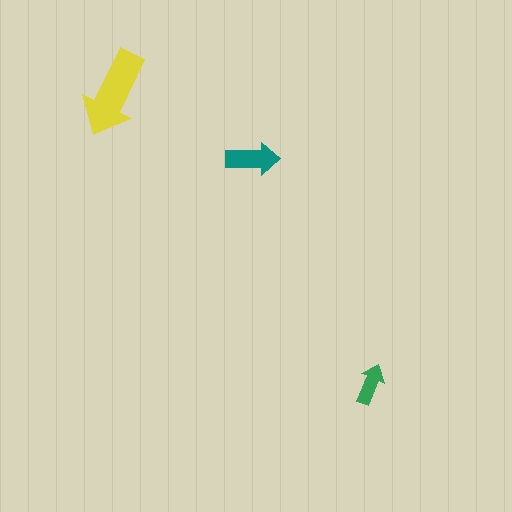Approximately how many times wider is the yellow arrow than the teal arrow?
About 1.5 times wider.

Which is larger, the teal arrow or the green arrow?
The teal one.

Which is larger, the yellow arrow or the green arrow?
The yellow one.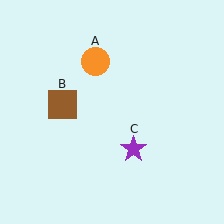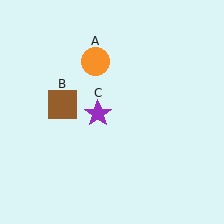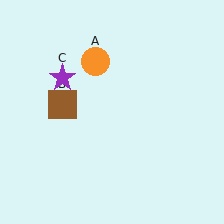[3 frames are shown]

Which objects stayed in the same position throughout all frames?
Orange circle (object A) and brown square (object B) remained stationary.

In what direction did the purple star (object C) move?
The purple star (object C) moved up and to the left.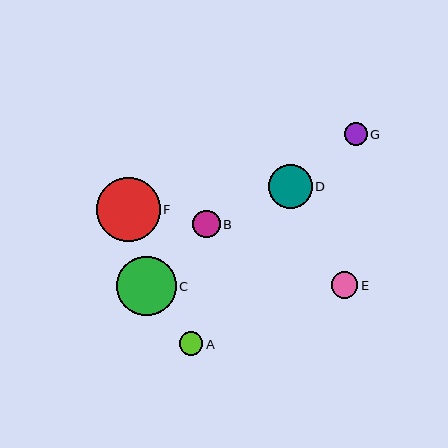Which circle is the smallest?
Circle G is the smallest with a size of approximately 23 pixels.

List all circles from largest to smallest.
From largest to smallest: F, C, D, B, E, A, G.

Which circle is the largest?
Circle F is the largest with a size of approximately 64 pixels.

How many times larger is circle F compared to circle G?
Circle F is approximately 2.8 times the size of circle G.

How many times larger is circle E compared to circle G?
Circle E is approximately 1.1 times the size of circle G.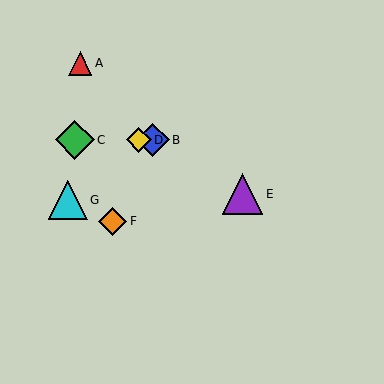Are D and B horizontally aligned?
Yes, both are at y≈140.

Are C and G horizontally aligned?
No, C is at y≈140 and G is at y≈200.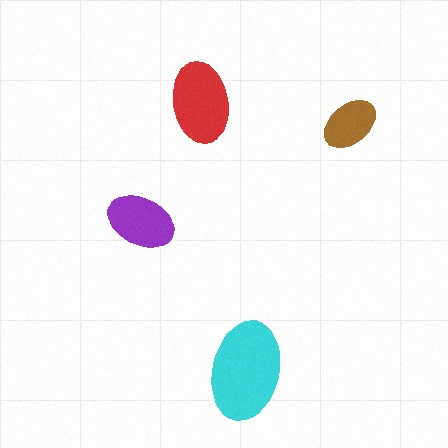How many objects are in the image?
There are 4 objects in the image.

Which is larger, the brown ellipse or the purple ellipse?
The purple one.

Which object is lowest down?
The cyan ellipse is bottommost.